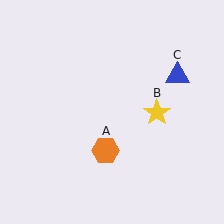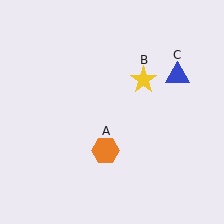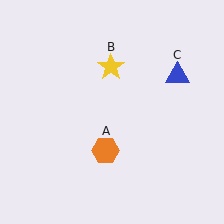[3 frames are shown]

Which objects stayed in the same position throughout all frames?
Orange hexagon (object A) and blue triangle (object C) remained stationary.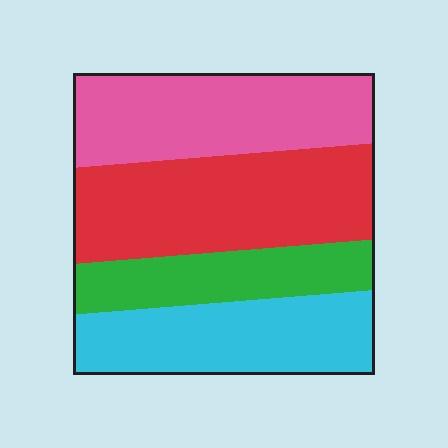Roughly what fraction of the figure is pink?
Pink covers about 25% of the figure.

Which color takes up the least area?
Green, at roughly 15%.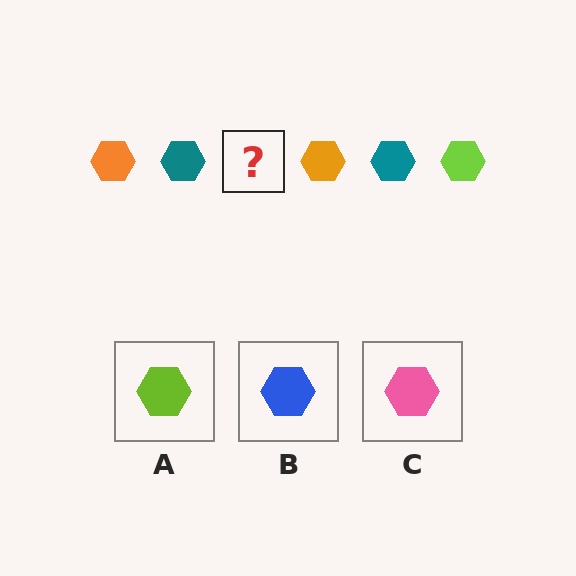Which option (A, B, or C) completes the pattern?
A.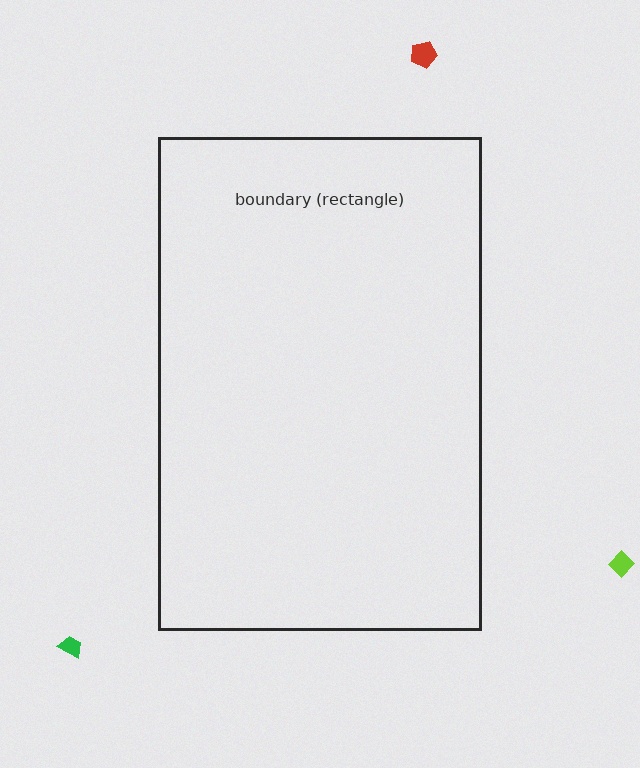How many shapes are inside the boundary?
0 inside, 3 outside.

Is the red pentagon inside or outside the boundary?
Outside.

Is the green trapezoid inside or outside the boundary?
Outside.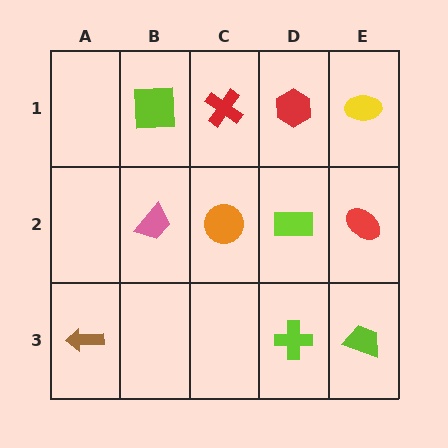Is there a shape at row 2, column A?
No, that cell is empty.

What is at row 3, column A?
A brown arrow.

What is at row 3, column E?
A lime trapezoid.